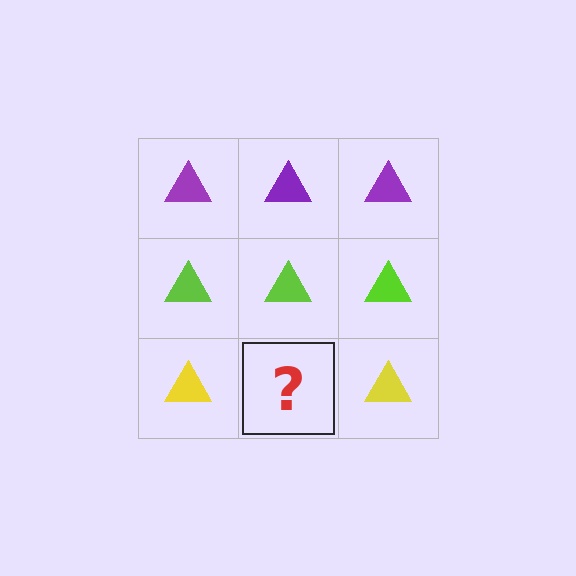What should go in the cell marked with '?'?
The missing cell should contain a yellow triangle.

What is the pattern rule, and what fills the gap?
The rule is that each row has a consistent color. The gap should be filled with a yellow triangle.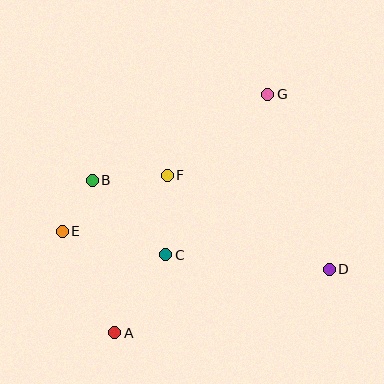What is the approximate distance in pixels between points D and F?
The distance between D and F is approximately 187 pixels.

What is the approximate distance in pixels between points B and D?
The distance between B and D is approximately 253 pixels.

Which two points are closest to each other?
Points B and E are closest to each other.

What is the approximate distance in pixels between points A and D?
The distance between A and D is approximately 223 pixels.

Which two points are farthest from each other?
Points A and G are farthest from each other.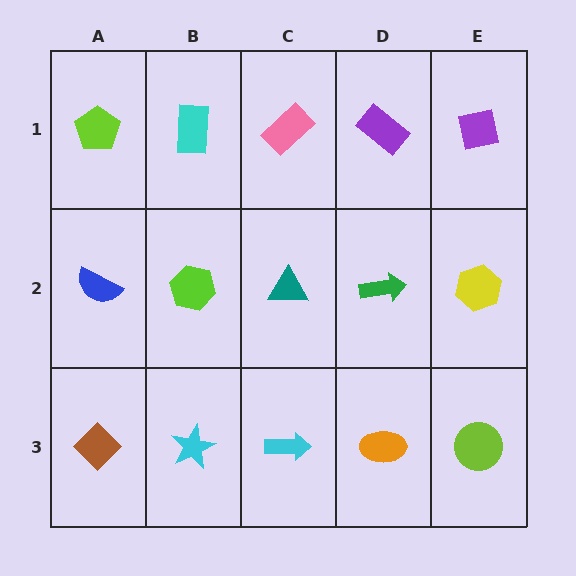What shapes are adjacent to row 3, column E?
A yellow hexagon (row 2, column E), an orange ellipse (row 3, column D).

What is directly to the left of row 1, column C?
A cyan rectangle.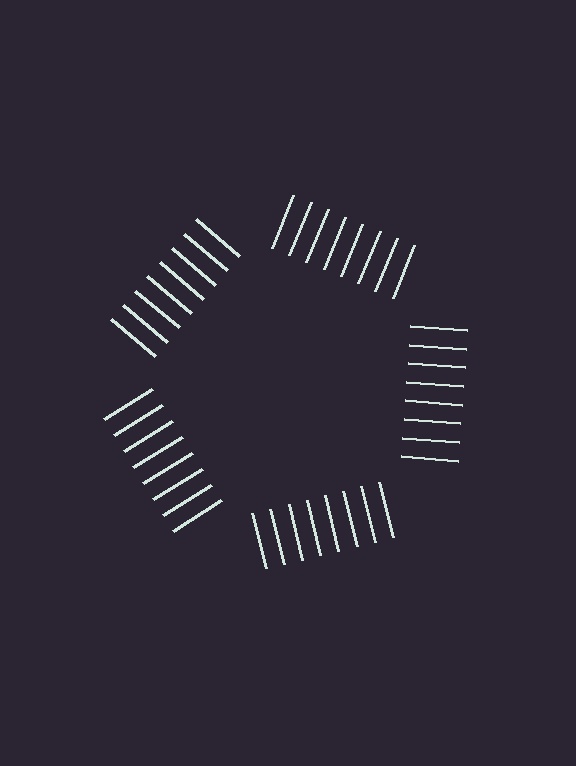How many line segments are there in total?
40 — 8 along each of the 5 edges.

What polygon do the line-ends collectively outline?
An illusory pentagon — the line segments terminate on its edges but no continuous stroke is drawn.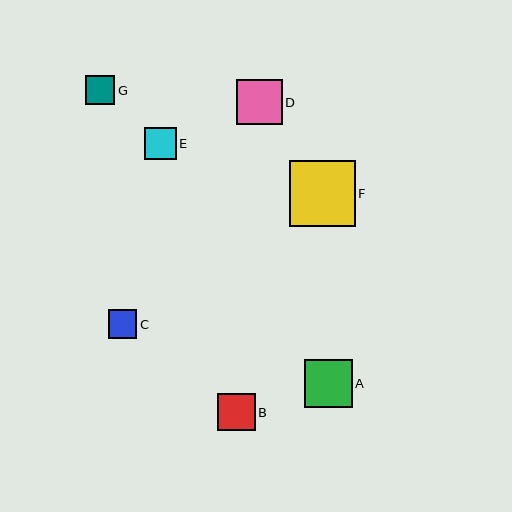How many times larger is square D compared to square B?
Square D is approximately 1.2 times the size of square B.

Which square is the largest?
Square F is the largest with a size of approximately 66 pixels.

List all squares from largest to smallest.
From largest to smallest: F, A, D, B, E, G, C.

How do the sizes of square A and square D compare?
Square A and square D are approximately the same size.